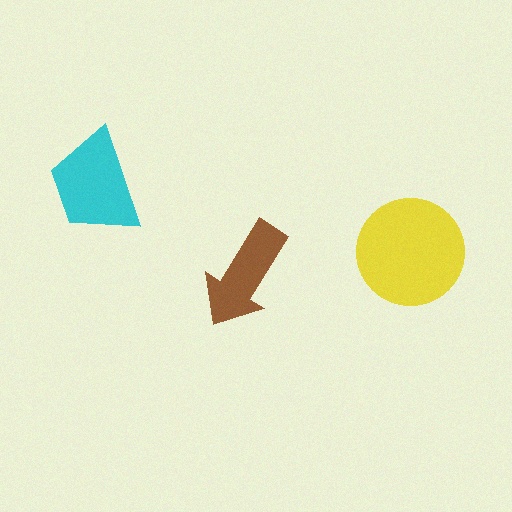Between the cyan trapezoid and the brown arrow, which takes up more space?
The cyan trapezoid.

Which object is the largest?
The yellow circle.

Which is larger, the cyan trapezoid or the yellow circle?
The yellow circle.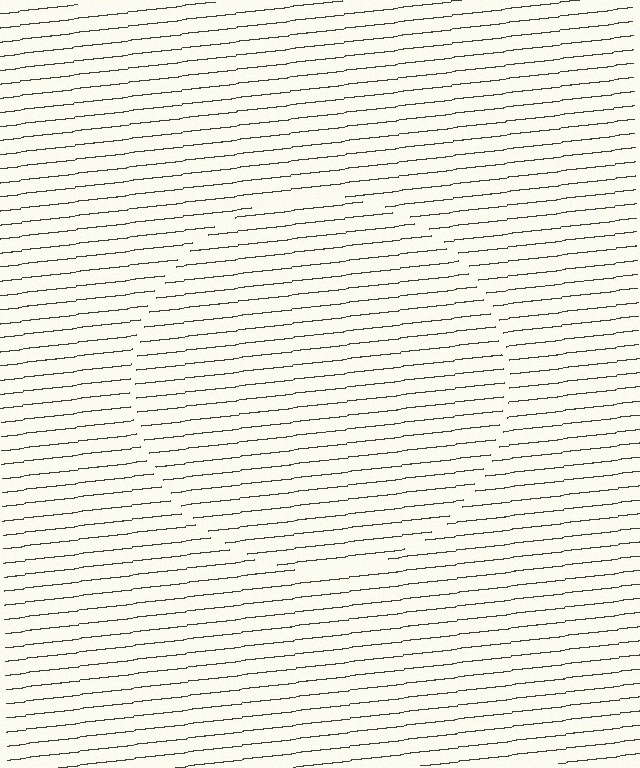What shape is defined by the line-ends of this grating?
An illusory circle. The interior of the shape contains the same grating, shifted by half a period — the contour is defined by the phase discontinuity where line-ends from the inner and outer gratings abut.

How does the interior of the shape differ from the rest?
The interior of the shape contains the same grating, shifted by half a period — the contour is defined by the phase discontinuity where line-ends from the inner and outer gratings abut.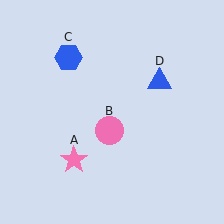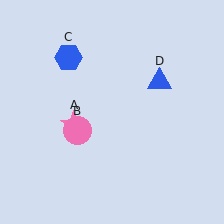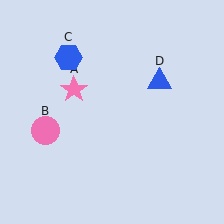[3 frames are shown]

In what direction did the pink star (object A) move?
The pink star (object A) moved up.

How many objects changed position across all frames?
2 objects changed position: pink star (object A), pink circle (object B).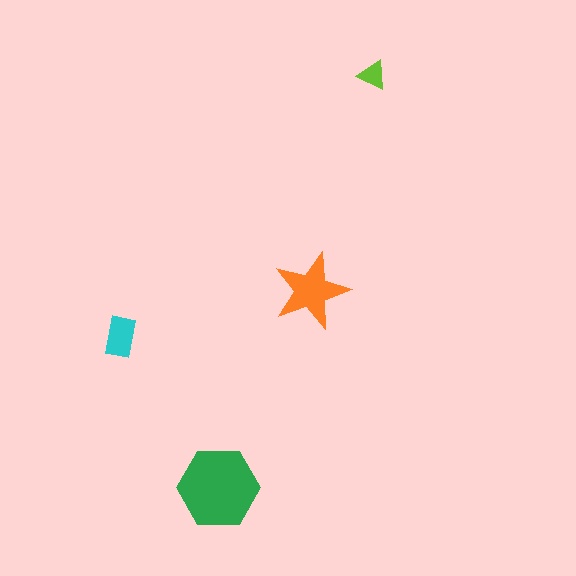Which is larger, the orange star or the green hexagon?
The green hexagon.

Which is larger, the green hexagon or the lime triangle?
The green hexagon.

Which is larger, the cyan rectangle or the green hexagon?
The green hexagon.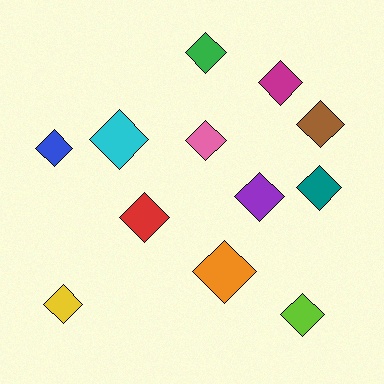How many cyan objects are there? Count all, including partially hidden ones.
There is 1 cyan object.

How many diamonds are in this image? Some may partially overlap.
There are 12 diamonds.